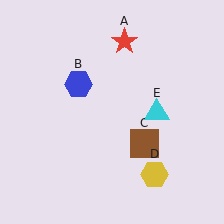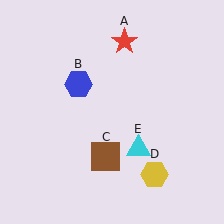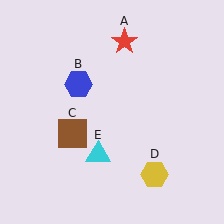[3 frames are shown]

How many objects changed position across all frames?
2 objects changed position: brown square (object C), cyan triangle (object E).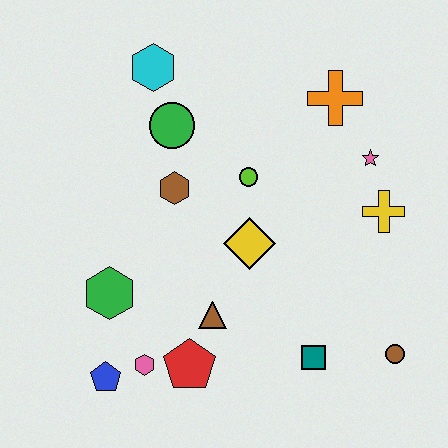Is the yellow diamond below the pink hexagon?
No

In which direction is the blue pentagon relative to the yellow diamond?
The blue pentagon is to the left of the yellow diamond.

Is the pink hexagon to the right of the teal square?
No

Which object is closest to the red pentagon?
The pink hexagon is closest to the red pentagon.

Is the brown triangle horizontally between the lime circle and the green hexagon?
Yes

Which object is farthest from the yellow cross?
The blue pentagon is farthest from the yellow cross.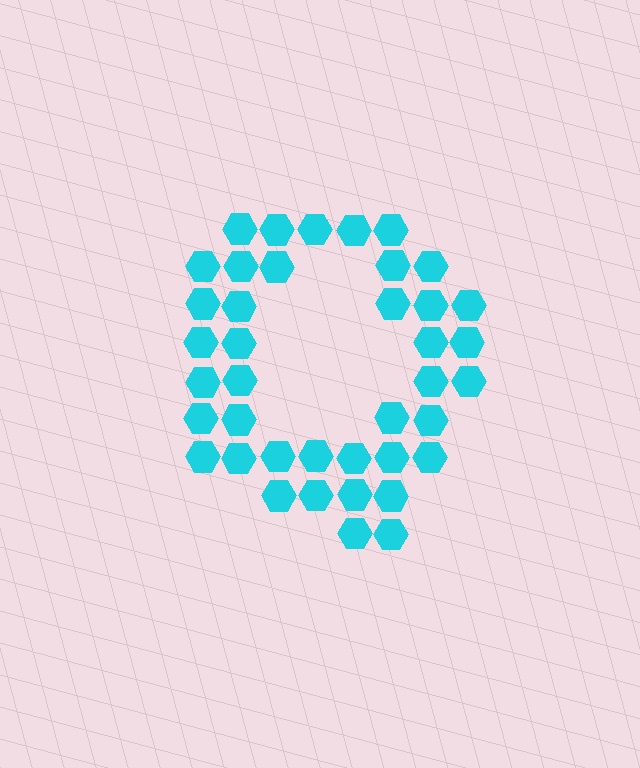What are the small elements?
The small elements are hexagons.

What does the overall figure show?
The overall figure shows the letter Q.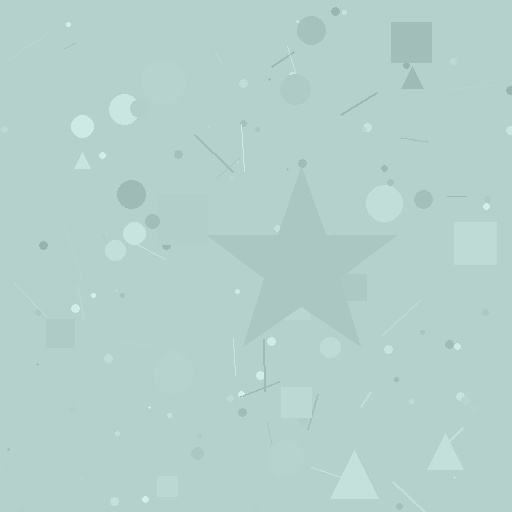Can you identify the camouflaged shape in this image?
The camouflaged shape is a star.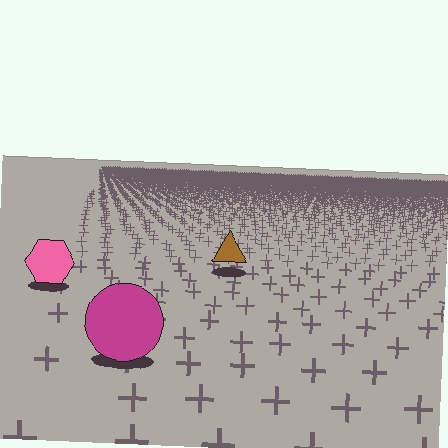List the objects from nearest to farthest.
From nearest to farthest: the magenta circle, the pink hexagon, the brown triangle.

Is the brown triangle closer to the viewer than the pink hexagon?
No. The pink hexagon is closer — you can tell from the texture gradient: the ground texture is coarser near it.